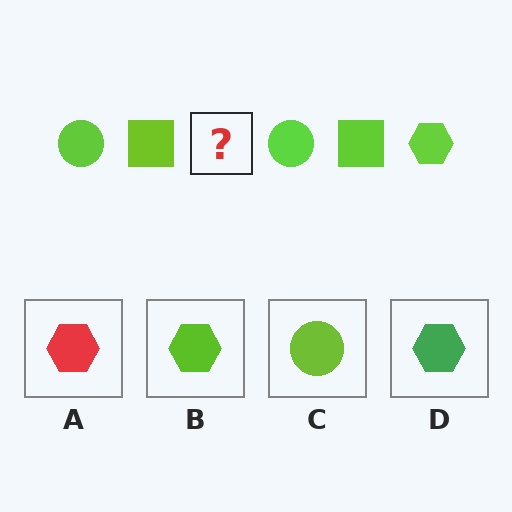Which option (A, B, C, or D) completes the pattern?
B.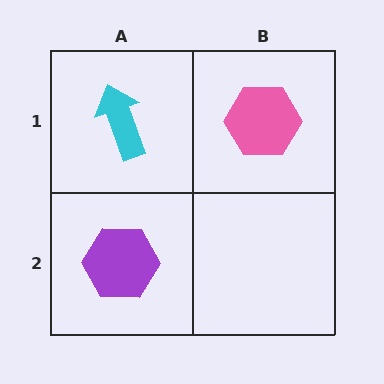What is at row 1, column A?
A cyan arrow.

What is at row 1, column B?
A pink hexagon.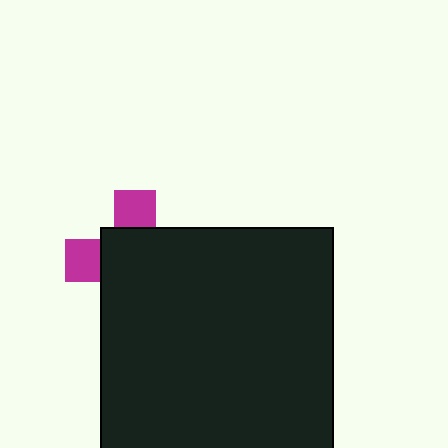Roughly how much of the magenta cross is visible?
A small part of it is visible (roughly 30%).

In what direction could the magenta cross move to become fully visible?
The magenta cross could move toward the upper-left. That would shift it out from behind the black rectangle entirely.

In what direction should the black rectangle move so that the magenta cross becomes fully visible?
The black rectangle should move toward the lower-right. That is the shortest direction to clear the overlap and leave the magenta cross fully visible.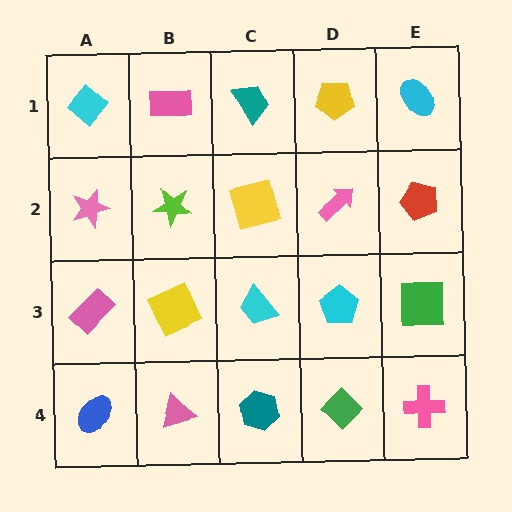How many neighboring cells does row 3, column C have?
4.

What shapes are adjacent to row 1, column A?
A pink star (row 2, column A), a pink rectangle (row 1, column B).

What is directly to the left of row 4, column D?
A teal hexagon.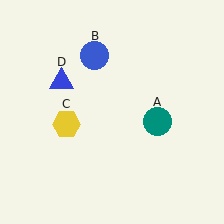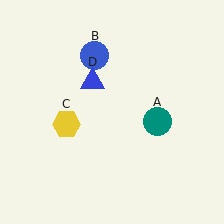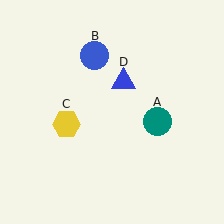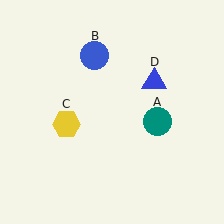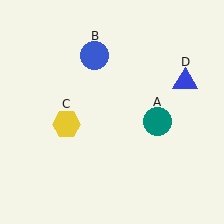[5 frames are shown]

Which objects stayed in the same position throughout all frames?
Teal circle (object A) and blue circle (object B) and yellow hexagon (object C) remained stationary.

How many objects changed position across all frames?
1 object changed position: blue triangle (object D).